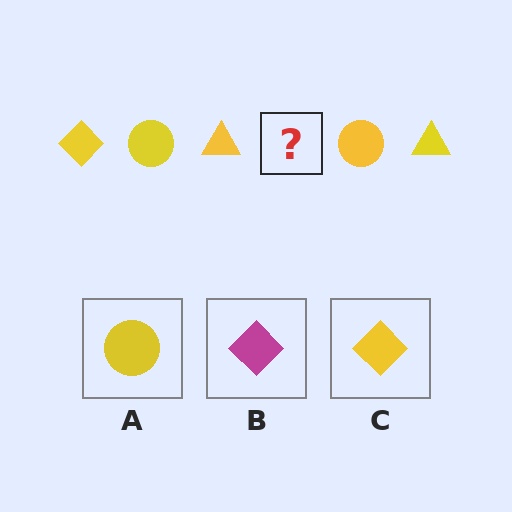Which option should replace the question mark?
Option C.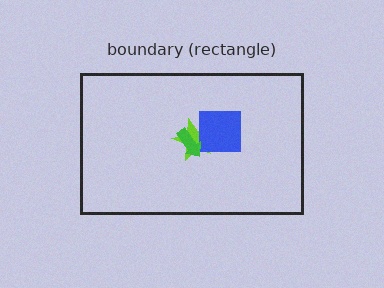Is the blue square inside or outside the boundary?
Inside.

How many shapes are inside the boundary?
3 inside, 0 outside.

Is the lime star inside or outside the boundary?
Inside.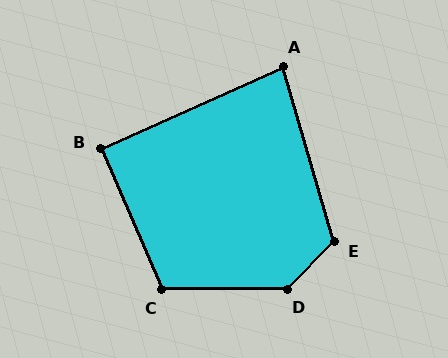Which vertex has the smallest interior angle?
A, at approximately 82 degrees.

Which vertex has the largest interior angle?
D, at approximately 135 degrees.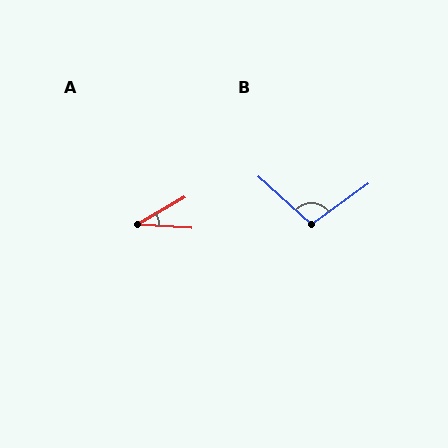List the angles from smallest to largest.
A (34°), B (102°).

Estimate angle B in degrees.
Approximately 102 degrees.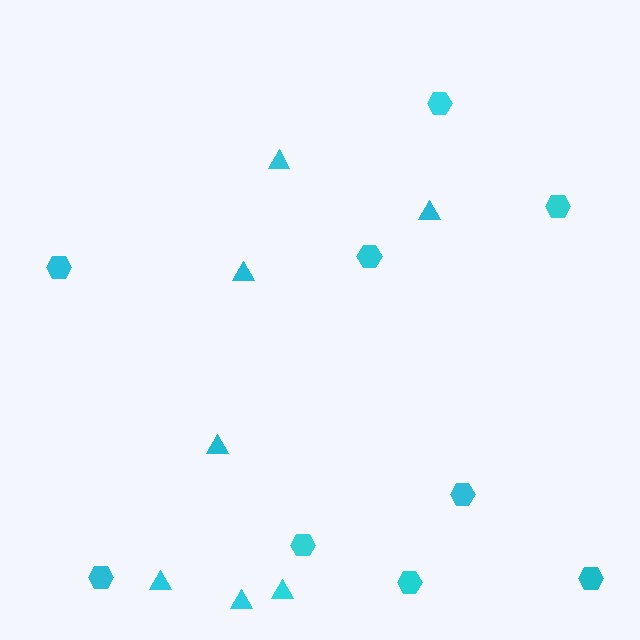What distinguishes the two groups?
There are 2 groups: one group of hexagons (9) and one group of triangles (7).